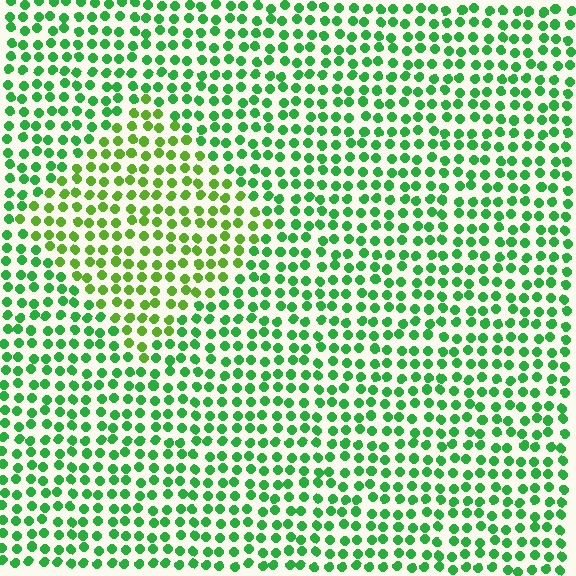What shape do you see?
I see a diamond.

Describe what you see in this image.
The image is filled with small green elements in a uniform arrangement. A diamond-shaped region is visible where the elements are tinted to a slightly different hue, forming a subtle color boundary.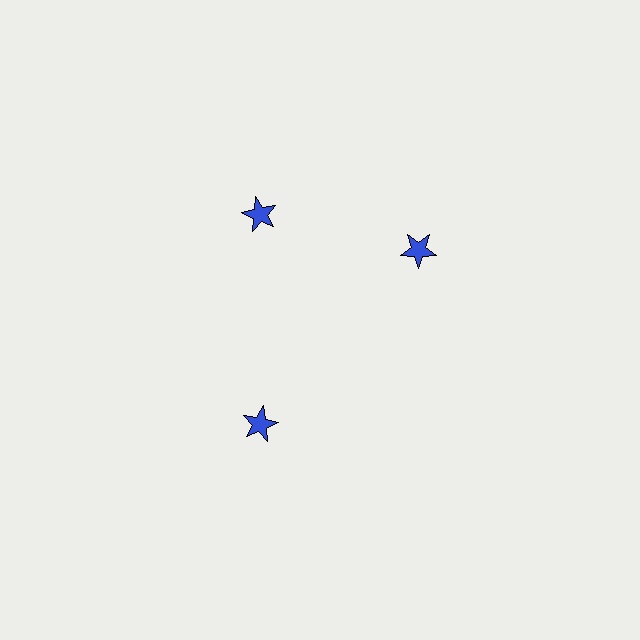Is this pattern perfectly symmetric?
No. The 3 blue stars are arranged in a ring, but one element near the 3 o'clock position is rotated out of alignment along the ring, breaking the 3-fold rotational symmetry.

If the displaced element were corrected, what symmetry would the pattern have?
It would have 3-fold rotational symmetry — the pattern would map onto itself every 120 degrees.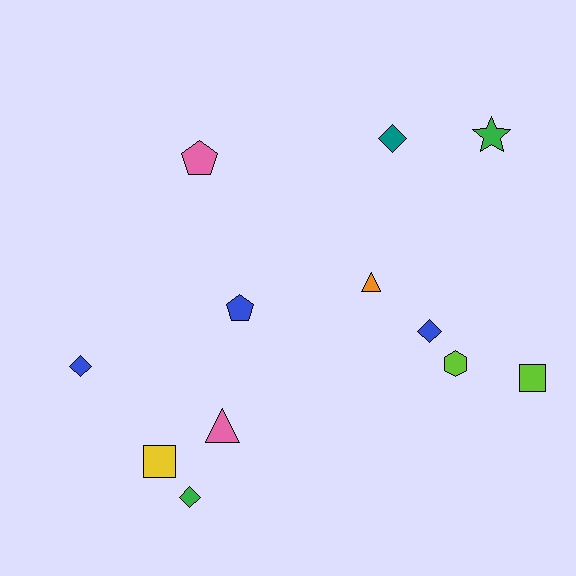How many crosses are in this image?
There are no crosses.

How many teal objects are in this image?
There is 1 teal object.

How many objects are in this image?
There are 12 objects.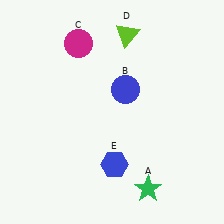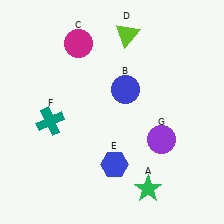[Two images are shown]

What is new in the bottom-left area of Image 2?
A teal cross (F) was added in the bottom-left area of Image 2.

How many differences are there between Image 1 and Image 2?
There are 2 differences between the two images.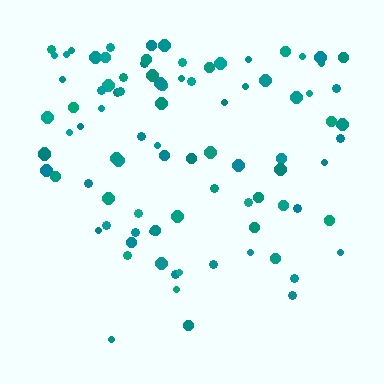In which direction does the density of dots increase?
From bottom to top, with the top side densest.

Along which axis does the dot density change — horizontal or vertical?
Vertical.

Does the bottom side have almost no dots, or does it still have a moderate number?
Still a moderate number, just noticeably fewer than the top.